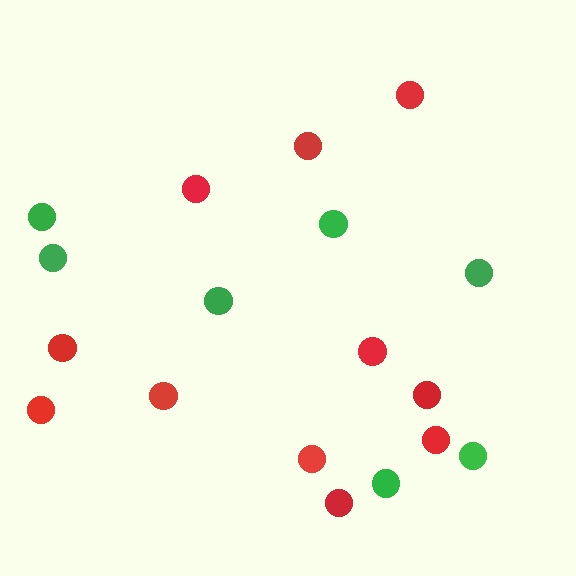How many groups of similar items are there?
There are 2 groups: one group of green circles (7) and one group of red circles (11).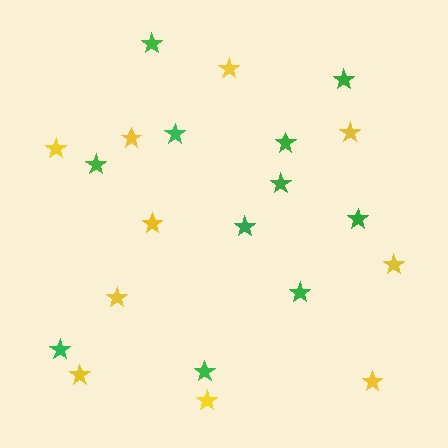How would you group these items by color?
There are 2 groups: one group of green stars (11) and one group of yellow stars (10).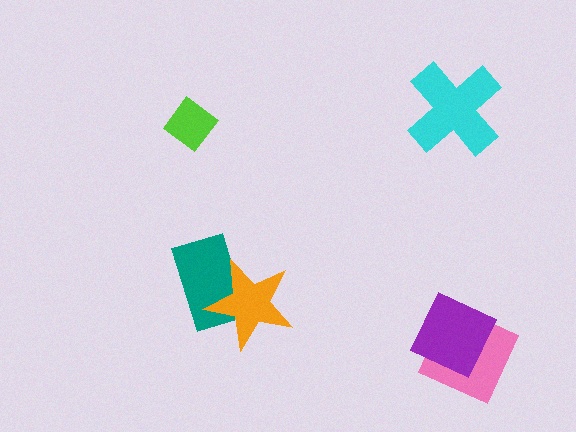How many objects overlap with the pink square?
1 object overlaps with the pink square.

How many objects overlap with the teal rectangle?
1 object overlaps with the teal rectangle.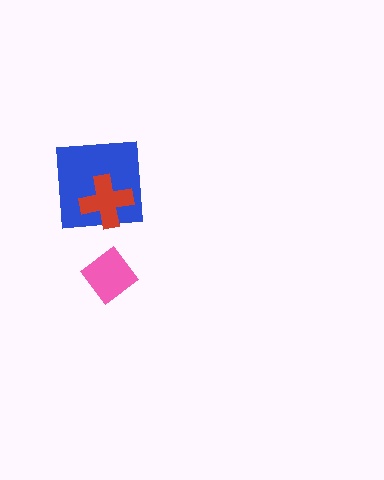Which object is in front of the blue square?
The red cross is in front of the blue square.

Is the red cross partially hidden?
No, no other shape covers it.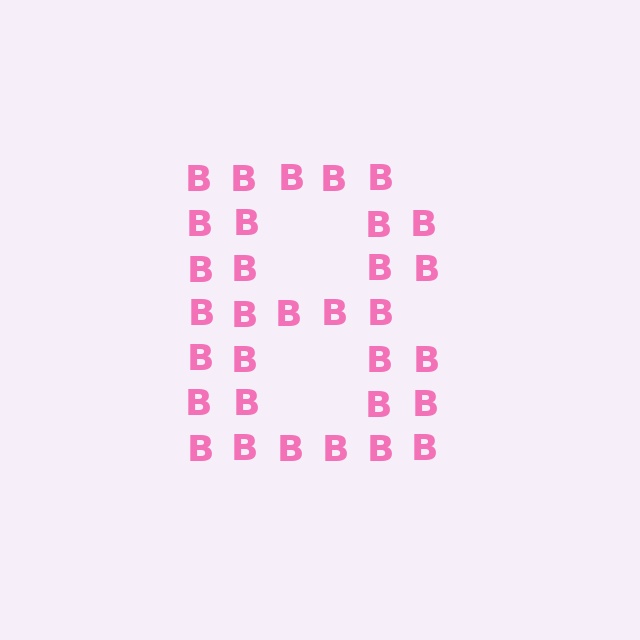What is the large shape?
The large shape is the letter B.